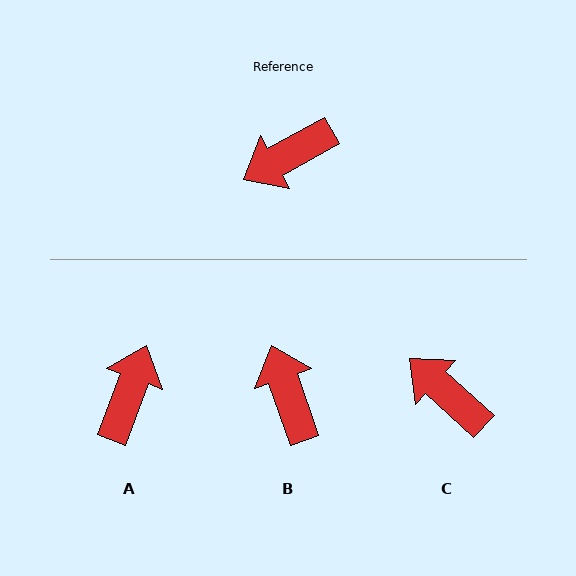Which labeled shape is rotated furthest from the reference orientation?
A, about 139 degrees away.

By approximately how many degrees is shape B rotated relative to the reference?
Approximately 100 degrees clockwise.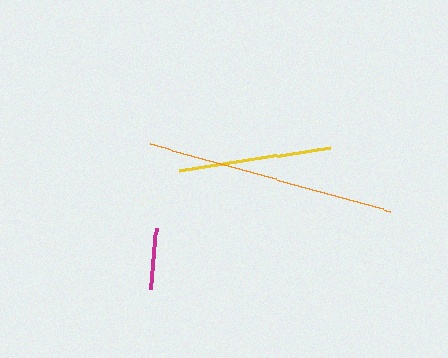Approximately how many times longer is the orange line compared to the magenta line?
The orange line is approximately 4.1 times the length of the magenta line.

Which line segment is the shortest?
The magenta line is the shortest at approximately 61 pixels.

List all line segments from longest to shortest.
From longest to shortest: orange, yellow, magenta.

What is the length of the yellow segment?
The yellow segment is approximately 153 pixels long.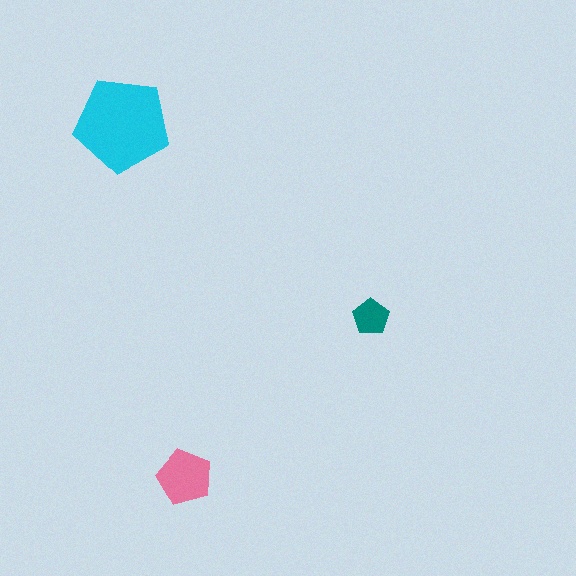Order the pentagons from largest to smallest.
the cyan one, the pink one, the teal one.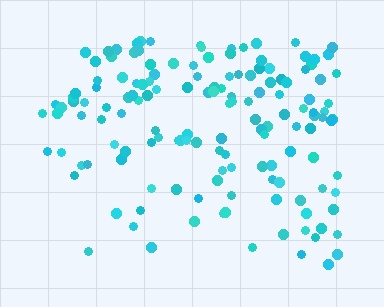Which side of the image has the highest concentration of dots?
The top.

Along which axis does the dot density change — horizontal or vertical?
Vertical.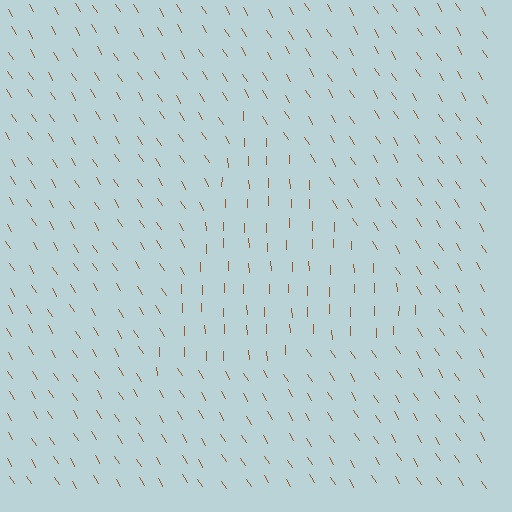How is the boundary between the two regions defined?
The boundary is defined purely by a change in line orientation (approximately 31 degrees difference). All lines are the same color and thickness.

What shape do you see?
I see a triangle.